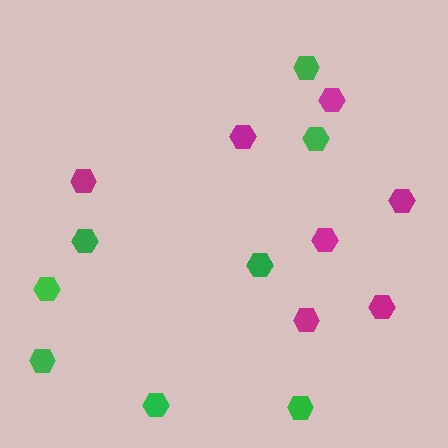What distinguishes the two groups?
There are 2 groups: one group of magenta hexagons (7) and one group of green hexagons (8).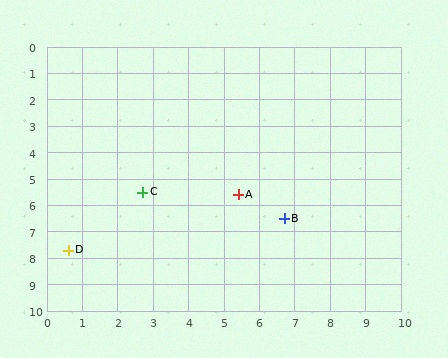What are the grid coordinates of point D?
Point D is at approximately (0.6, 7.7).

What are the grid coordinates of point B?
Point B is at approximately (6.7, 6.5).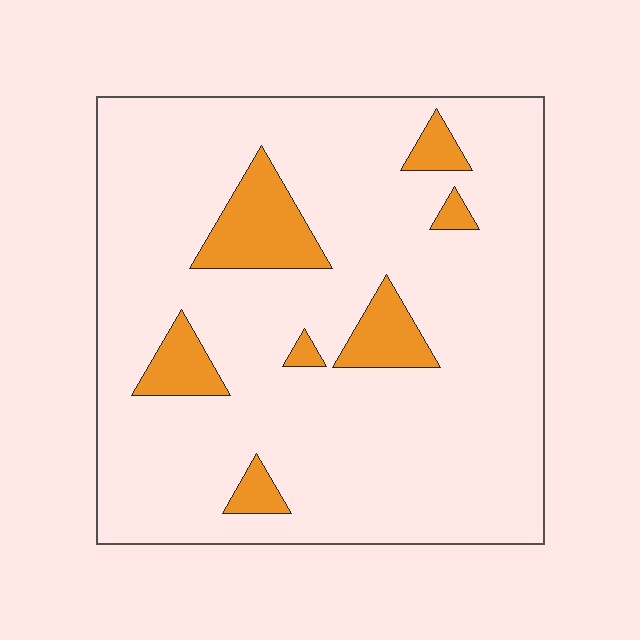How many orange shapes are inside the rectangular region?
7.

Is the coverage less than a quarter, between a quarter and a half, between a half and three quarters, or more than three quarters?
Less than a quarter.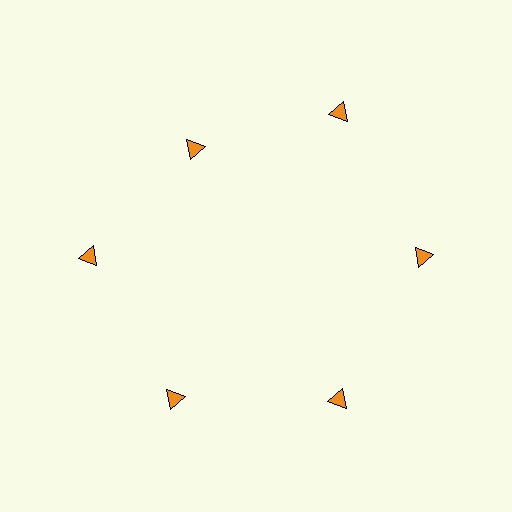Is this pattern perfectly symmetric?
No. The 6 orange triangles are arranged in a ring, but one element near the 11 o'clock position is pulled inward toward the center, breaking the 6-fold rotational symmetry.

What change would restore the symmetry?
The symmetry would be restored by moving it outward, back onto the ring so that all 6 triangles sit at equal angles and equal distance from the center.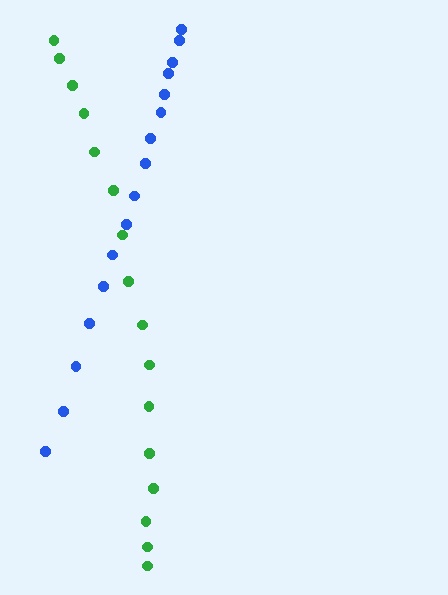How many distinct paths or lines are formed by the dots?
There are 2 distinct paths.